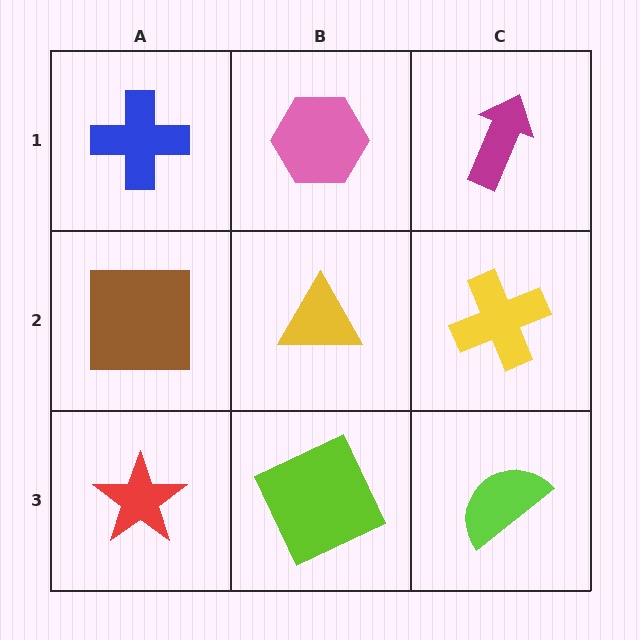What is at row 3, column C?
A lime semicircle.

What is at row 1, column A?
A blue cross.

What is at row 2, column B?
A yellow triangle.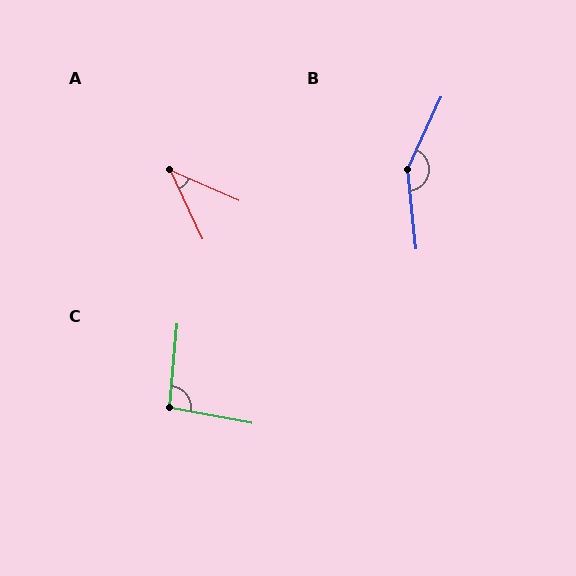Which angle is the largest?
B, at approximately 149 degrees.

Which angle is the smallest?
A, at approximately 41 degrees.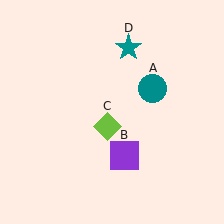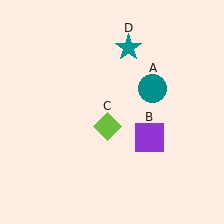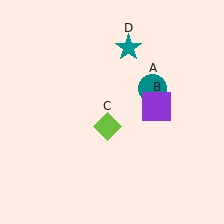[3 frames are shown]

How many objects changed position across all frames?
1 object changed position: purple square (object B).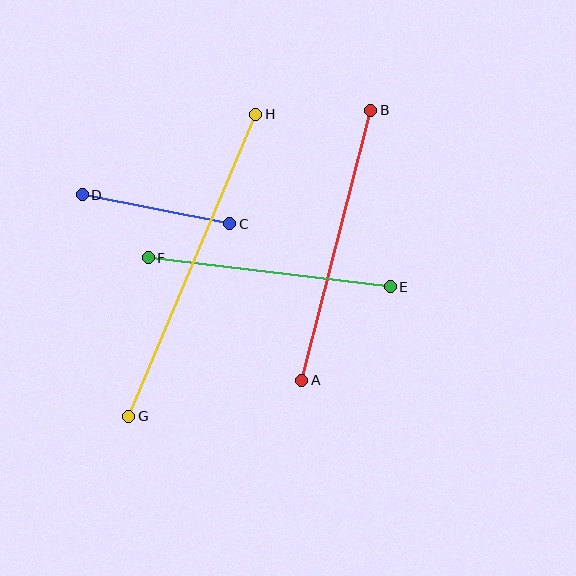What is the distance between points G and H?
The distance is approximately 328 pixels.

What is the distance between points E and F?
The distance is approximately 244 pixels.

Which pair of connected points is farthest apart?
Points G and H are farthest apart.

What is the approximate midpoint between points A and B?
The midpoint is at approximately (336, 245) pixels.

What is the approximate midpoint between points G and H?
The midpoint is at approximately (192, 265) pixels.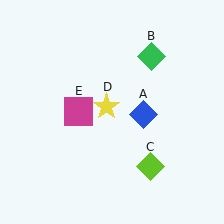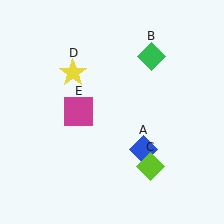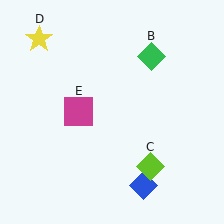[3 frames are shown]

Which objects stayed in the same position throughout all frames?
Green diamond (object B) and lime diamond (object C) and magenta square (object E) remained stationary.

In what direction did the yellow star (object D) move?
The yellow star (object D) moved up and to the left.